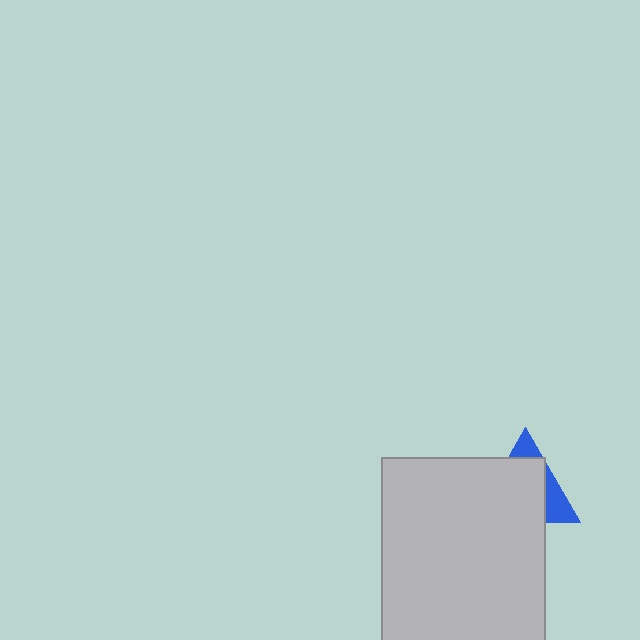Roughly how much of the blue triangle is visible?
A small part of it is visible (roughly 31%).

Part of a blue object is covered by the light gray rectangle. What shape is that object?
It is a triangle.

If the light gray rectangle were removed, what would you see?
You would see the complete blue triangle.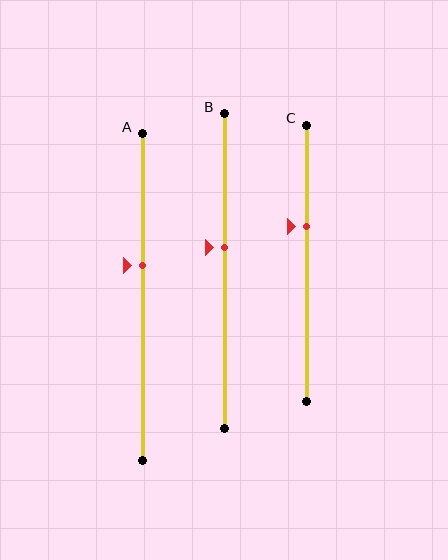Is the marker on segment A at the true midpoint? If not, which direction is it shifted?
No, the marker on segment A is shifted upward by about 10% of the segment length.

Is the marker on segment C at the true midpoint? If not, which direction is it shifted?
No, the marker on segment C is shifted upward by about 13% of the segment length.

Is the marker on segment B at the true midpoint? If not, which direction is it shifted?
No, the marker on segment B is shifted upward by about 7% of the segment length.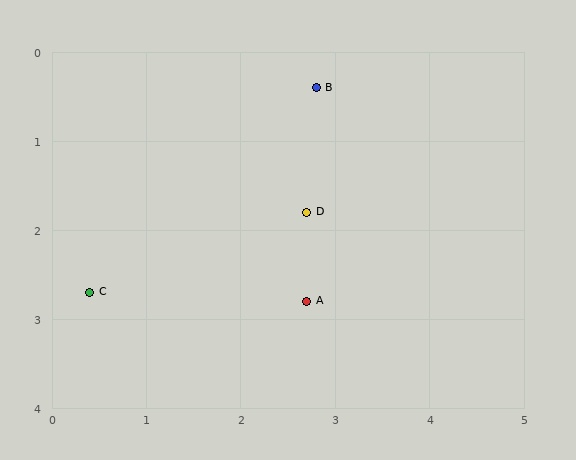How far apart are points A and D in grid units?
Points A and D are about 1.0 grid units apart.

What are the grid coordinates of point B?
Point B is at approximately (2.8, 0.4).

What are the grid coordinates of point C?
Point C is at approximately (0.4, 2.7).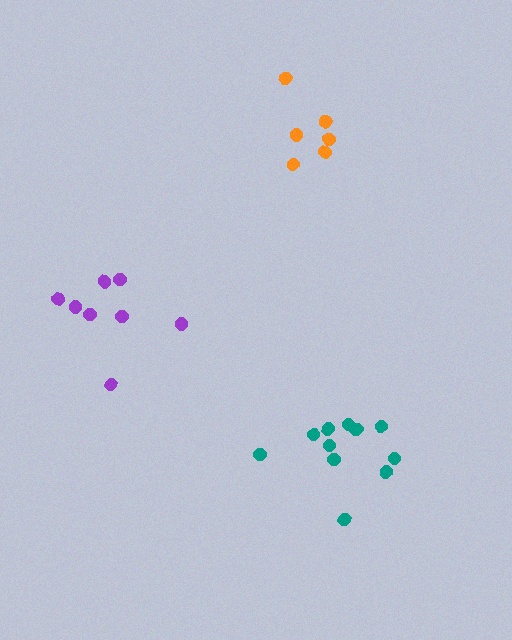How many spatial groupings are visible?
There are 3 spatial groupings.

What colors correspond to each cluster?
The clusters are colored: purple, teal, orange.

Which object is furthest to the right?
The teal cluster is rightmost.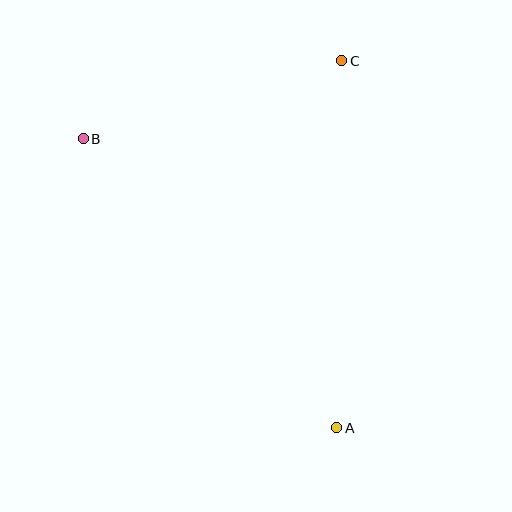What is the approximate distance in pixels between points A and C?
The distance between A and C is approximately 367 pixels.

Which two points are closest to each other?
Points B and C are closest to each other.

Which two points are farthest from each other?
Points A and B are farthest from each other.